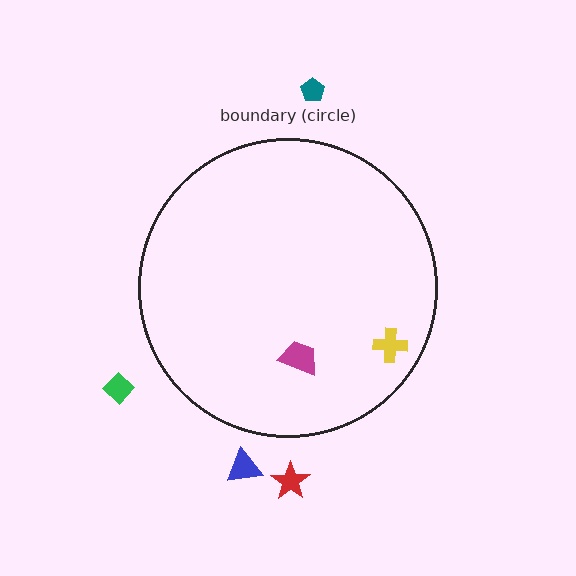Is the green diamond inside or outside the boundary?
Outside.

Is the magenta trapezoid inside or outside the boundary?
Inside.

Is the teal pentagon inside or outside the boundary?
Outside.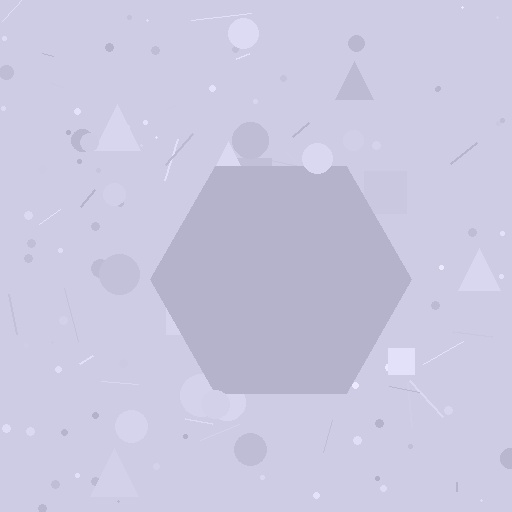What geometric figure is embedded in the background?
A hexagon is embedded in the background.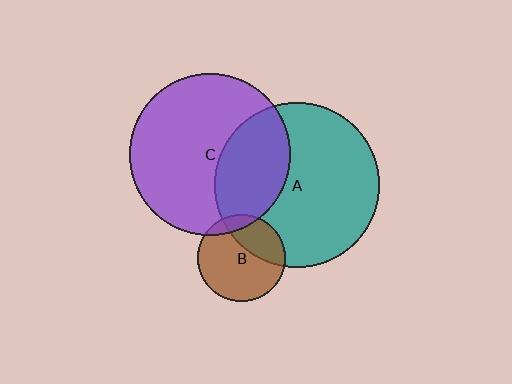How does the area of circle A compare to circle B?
Approximately 3.6 times.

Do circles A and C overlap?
Yes.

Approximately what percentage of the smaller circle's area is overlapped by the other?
Approximately 35%.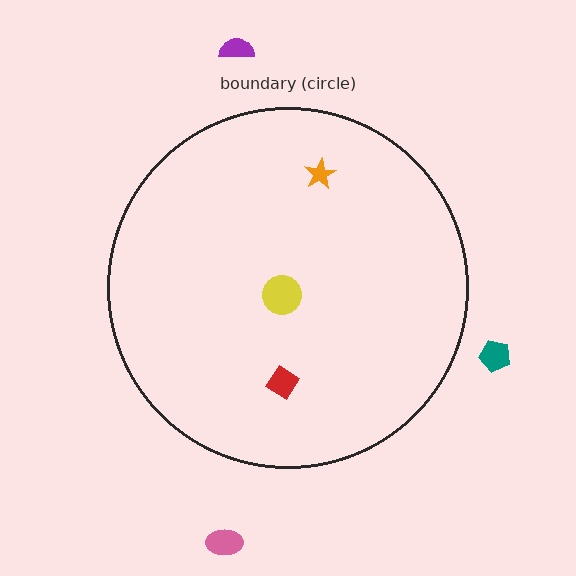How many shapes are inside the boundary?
3 inside, 3 outside.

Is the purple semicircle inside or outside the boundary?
Outside.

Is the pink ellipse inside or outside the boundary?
Outside.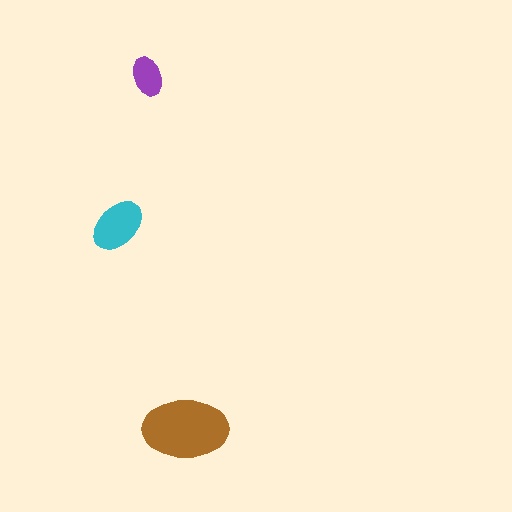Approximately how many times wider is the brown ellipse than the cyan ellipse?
About 1.5 times wider.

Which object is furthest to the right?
The brown ellipse is rightmost.